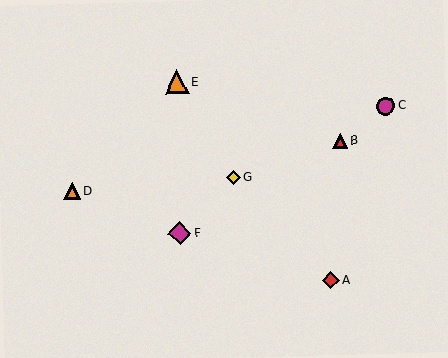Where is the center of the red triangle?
The center of the red triangle is at (340, 141).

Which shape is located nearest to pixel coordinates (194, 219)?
The magenta diamond (labeled F) at (180, 234) is nearest to that location.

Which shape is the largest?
The orange triangle (labeled E) is the largest.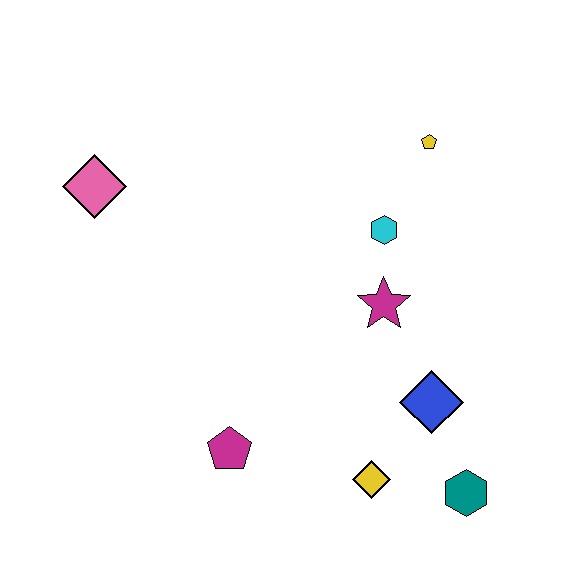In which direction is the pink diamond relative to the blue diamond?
The pink diamond is to the left of the blue diamond.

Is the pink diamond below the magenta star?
No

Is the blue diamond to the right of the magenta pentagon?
Yes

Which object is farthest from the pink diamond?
The teal hexagon is farthest from the pink diamond.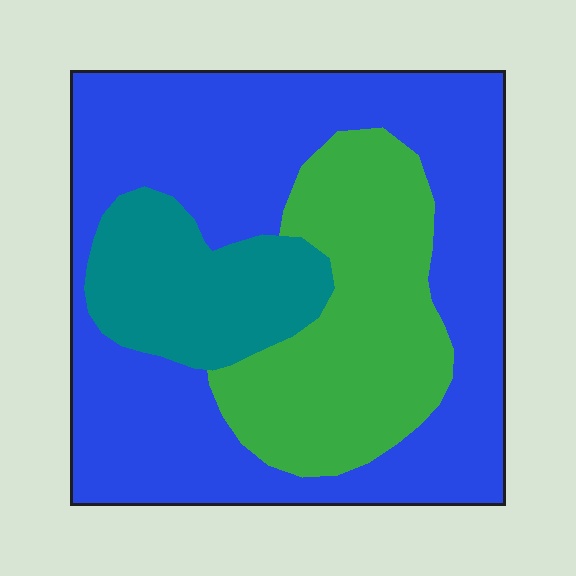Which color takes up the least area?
Teal, at roughly 15%.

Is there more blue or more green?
Blue.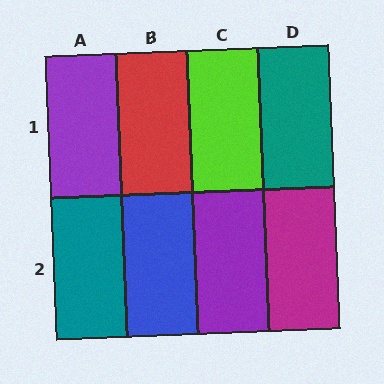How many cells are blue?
1 cell is blue.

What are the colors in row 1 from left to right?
Purple, red, lime, teal.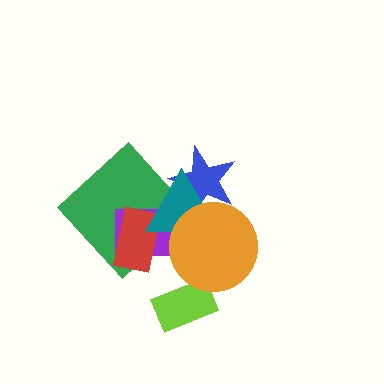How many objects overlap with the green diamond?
3 objects overlap with the green diamond.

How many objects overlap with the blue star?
2 objects overlap with the blue star.